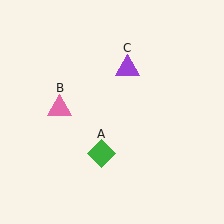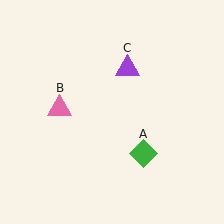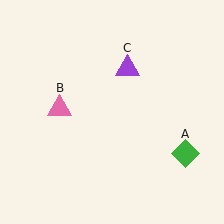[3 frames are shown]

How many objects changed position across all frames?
1 object changed position: green diamond (object A).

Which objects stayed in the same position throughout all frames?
Pink triangle (object B) and purple triangle (object C) remained stationary.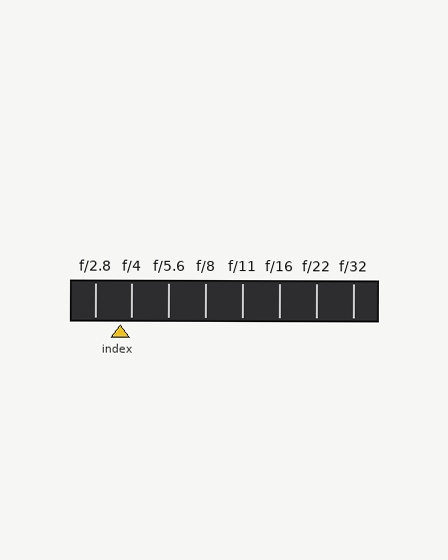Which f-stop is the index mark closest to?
The index mark is closest to f/4.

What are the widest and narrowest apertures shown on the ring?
The widest aperture shown is f/2.8 and the narrowest is f/32.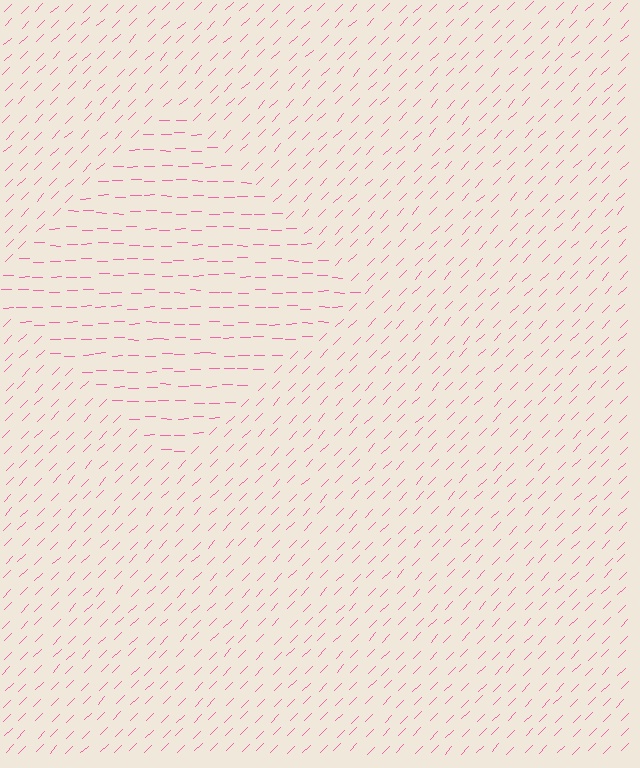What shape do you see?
I see a diamond.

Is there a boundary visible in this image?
Yes, there is a texture boundary formed by a change in line orientation.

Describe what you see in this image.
The image is filled with small pink line segments. A diamond region in the image has lines oriented differently from the surrounding lines, creating a visible texture boundary.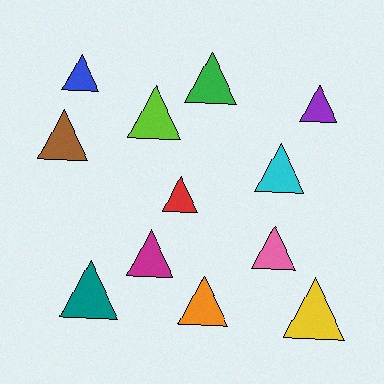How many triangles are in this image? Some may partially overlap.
There are 12 triangles.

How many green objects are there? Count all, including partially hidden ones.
There is 1 green object.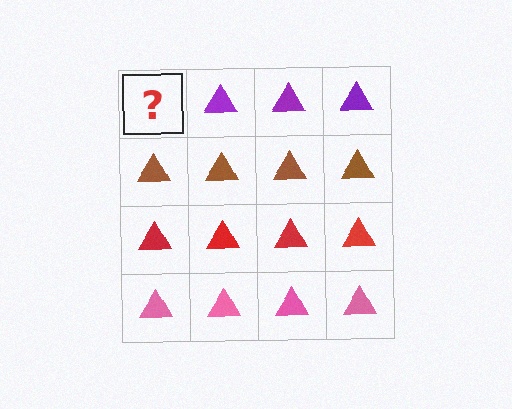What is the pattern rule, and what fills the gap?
The rule is that each row has a consistent color. The gap should be filled with a purple triangle.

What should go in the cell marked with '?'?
The missing cell should contain a purple triangle.